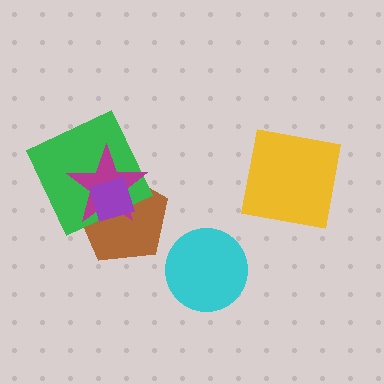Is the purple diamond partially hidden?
No, no other shape covers it.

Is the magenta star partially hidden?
Yes, it is partially covered by another shape.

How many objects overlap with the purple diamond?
3 objects overlap with the purple diamond.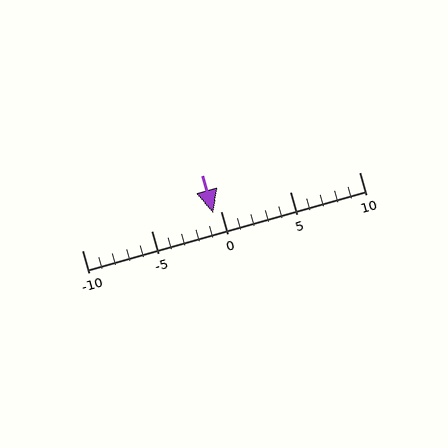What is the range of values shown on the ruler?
The ruler shows values from -10 to 10.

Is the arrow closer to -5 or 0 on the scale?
The arrow is closer to 0.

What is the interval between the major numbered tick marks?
The major tick marks are spaced 5 units apart.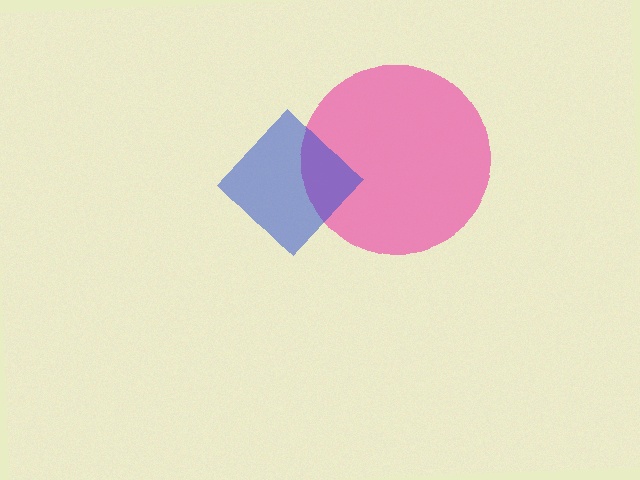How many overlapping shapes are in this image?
There are 2 overlapping shapes in the image.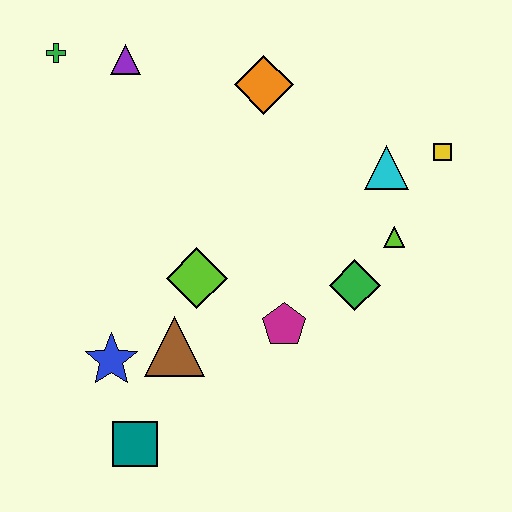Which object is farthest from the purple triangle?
The teal square is farthest from the purple triangle.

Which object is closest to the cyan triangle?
The yellow square is closest to the cyan triangle.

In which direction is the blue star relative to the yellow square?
The blue star is to the left of the yellow square.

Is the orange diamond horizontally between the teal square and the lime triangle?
Yes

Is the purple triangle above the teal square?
Yes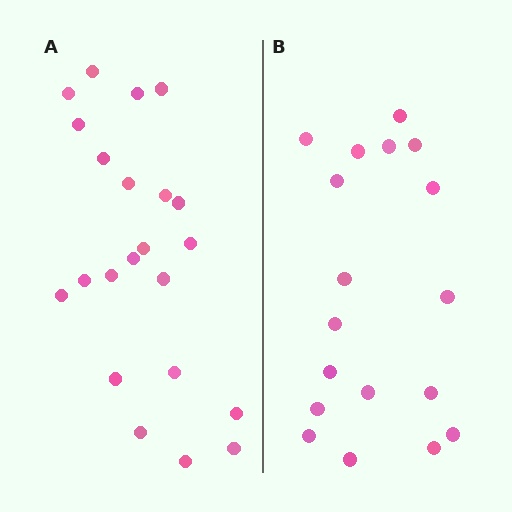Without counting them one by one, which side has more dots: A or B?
Region A (the left region) has more dots.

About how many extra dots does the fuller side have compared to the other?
Region A has about 4 more dots than region B.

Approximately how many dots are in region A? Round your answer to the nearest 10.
About 20 dots. (The exact count is 22, which rounds to 20.)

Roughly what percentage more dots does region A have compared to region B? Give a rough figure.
About 20% more.